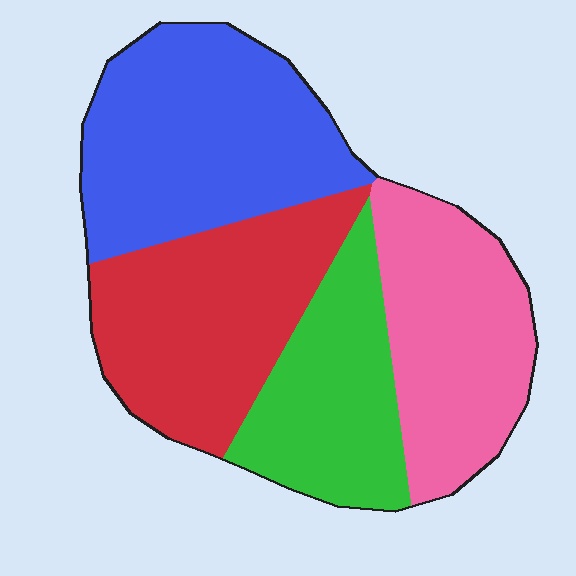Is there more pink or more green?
Pink.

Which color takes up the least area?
Green, at roughly 20%.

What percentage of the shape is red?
Red covers 27% of the shape.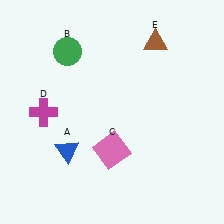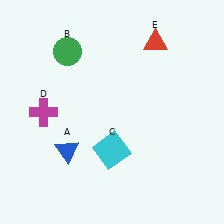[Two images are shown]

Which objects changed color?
C changed from pink to cyan. E changed from brown to red.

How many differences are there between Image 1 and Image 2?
There are 2 differences between the two images.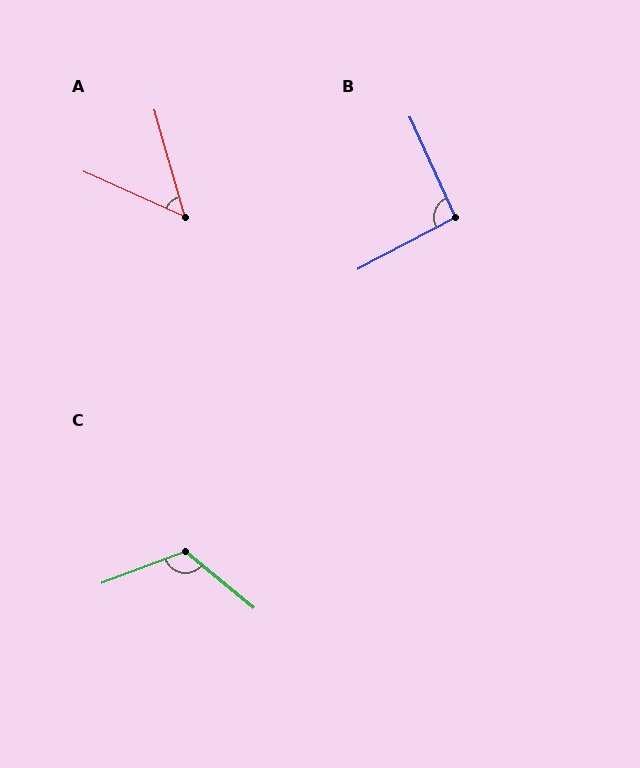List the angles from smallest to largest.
A (50°), B (94°), C (120°).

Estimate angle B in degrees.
Approximately 94 degrees.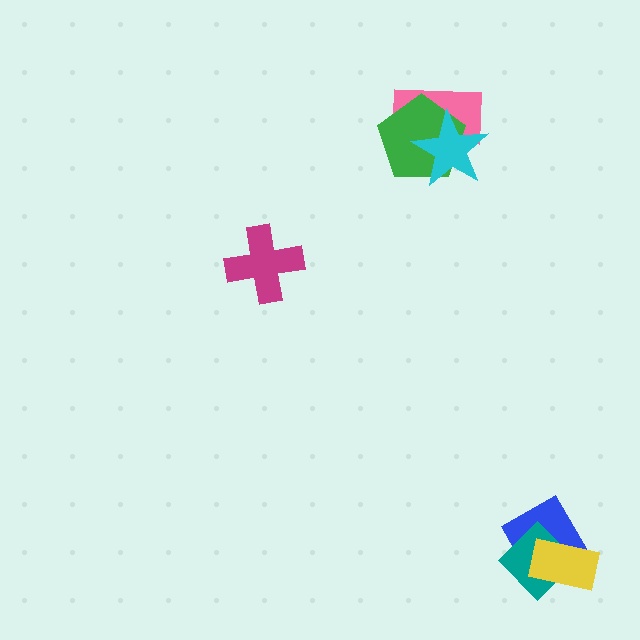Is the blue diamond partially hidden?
Yes, it is partially covered by another shape.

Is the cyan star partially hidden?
No, no other shape covers it.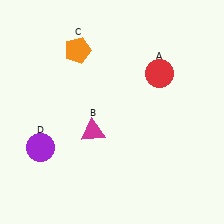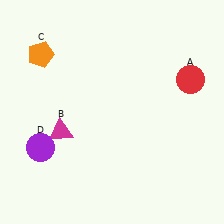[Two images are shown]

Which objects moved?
The objects that moved are: the red circle (A), the magenta triangle (B), the orange pentagon (C).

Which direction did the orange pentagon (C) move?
The orange pentagon (C) moved left.